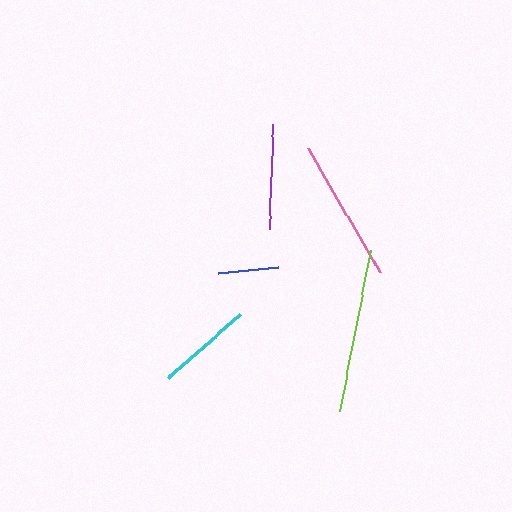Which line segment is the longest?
The lime line is the longest at approximately 164 pixels.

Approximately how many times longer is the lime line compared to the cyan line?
The lime line is approximately 1.7 times the length of the cyan line.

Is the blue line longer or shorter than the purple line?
The purple line is longer than the blue line.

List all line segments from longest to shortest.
From longest to shortest: lime, pink, purple, cyan, blue.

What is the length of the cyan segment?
The cyan segment is approximately 97 pixels long.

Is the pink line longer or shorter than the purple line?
The pink line is longer than the purple line.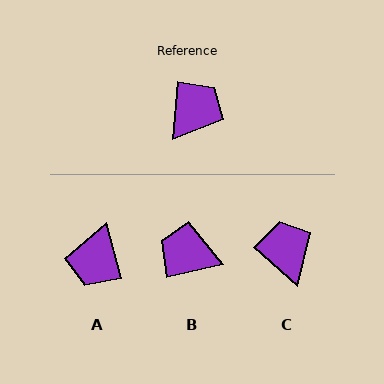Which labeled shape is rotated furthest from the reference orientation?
A, about 160 degrees away.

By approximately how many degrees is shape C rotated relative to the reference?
Approximately 54 degrees counter-clockwise.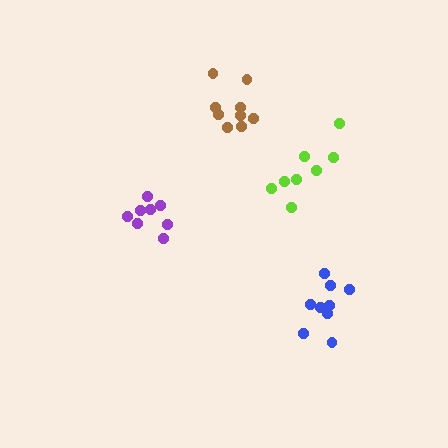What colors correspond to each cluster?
The clusters are colored: brown, purple, lime, blue.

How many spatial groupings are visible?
There are 4 spatial groupings.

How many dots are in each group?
Group 1: 9 dots, Group 2: 8 dots, Group 3: 8 dots, Group 4: 10 dots (35 total).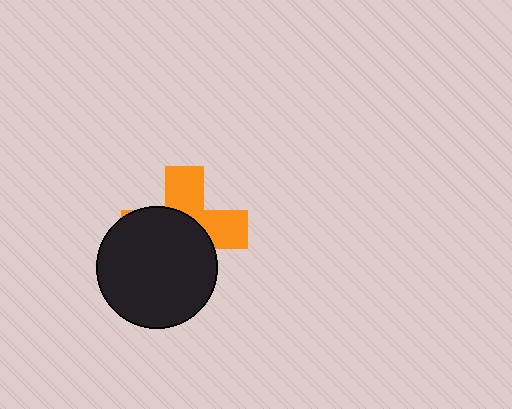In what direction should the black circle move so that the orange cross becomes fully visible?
The black circle should move toward the lower-left. That is the shortest direction to clear the overlap and leave the orange cross fully visible.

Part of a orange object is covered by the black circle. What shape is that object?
It is a cross.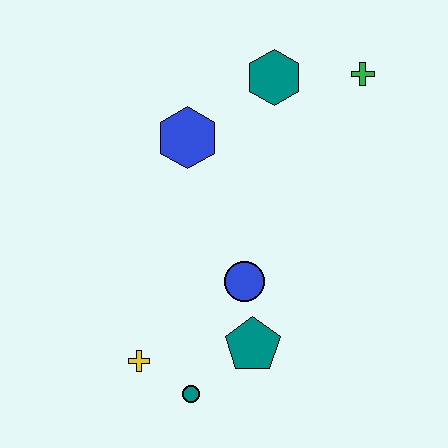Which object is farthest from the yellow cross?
The green cross is farthest from the yellow cross.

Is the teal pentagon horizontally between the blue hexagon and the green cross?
Yes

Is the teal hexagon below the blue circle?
No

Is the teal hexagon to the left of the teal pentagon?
No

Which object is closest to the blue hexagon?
The teal hexagon is closest to the blue hexagon.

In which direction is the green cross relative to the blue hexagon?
The green cross is to the right of the blue hexagon.